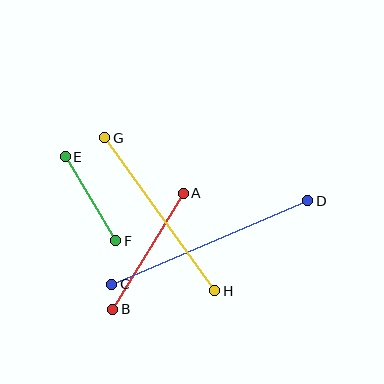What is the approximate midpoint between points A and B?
The midpoint is at approximately (148, 251) pixels.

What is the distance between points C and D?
The distance is approximately 213 pixels.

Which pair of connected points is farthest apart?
Points C and D are farthest apart.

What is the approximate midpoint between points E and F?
The midpoint is at approximately (90, 199) pixels.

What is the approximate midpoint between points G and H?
The midpoint is at approximately (160, 214) pixels.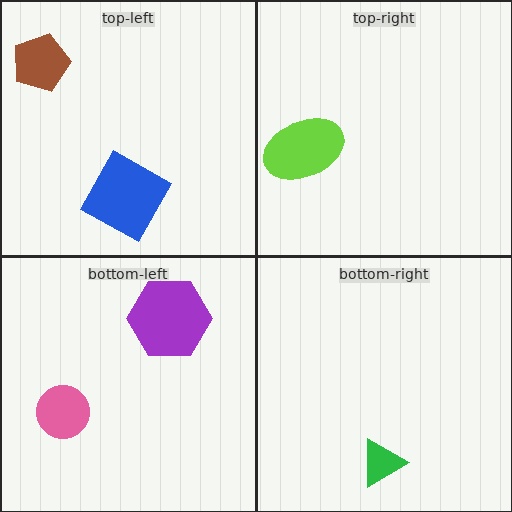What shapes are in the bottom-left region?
The pink circle, the purple hexagon.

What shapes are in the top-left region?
The brown pentagon, the blue square.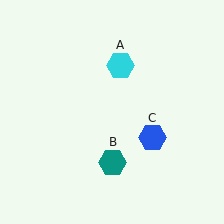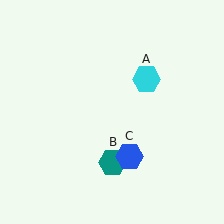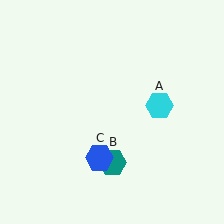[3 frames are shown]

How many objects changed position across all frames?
2 objects changed position: cyan hexagon (object A), blue hexagon (object C).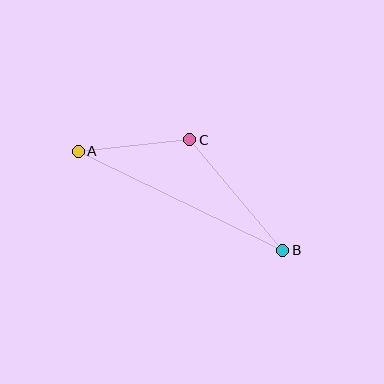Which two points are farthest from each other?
Points A and B are farthest from each other.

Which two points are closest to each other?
Points A and C are closest to each other.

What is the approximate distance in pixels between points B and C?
The distance between B and C is approximately 145 pixels.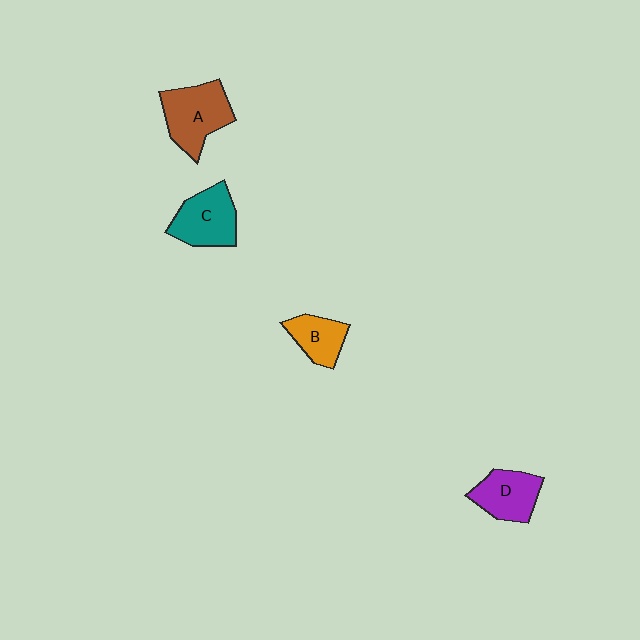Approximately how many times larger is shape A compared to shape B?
Approximately 1.7 times.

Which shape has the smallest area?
Shape B (orange).